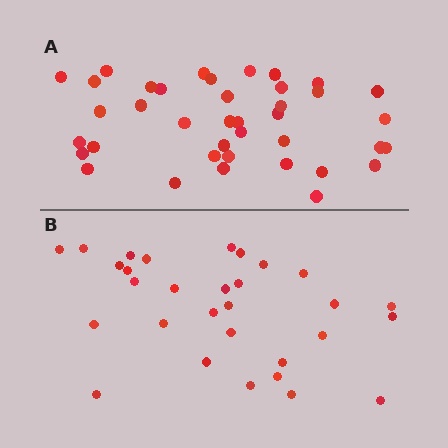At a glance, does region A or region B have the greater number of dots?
Region A (the top region) has more dots.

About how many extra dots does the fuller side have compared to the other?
Region A has roughly 8 or so more dots than region B.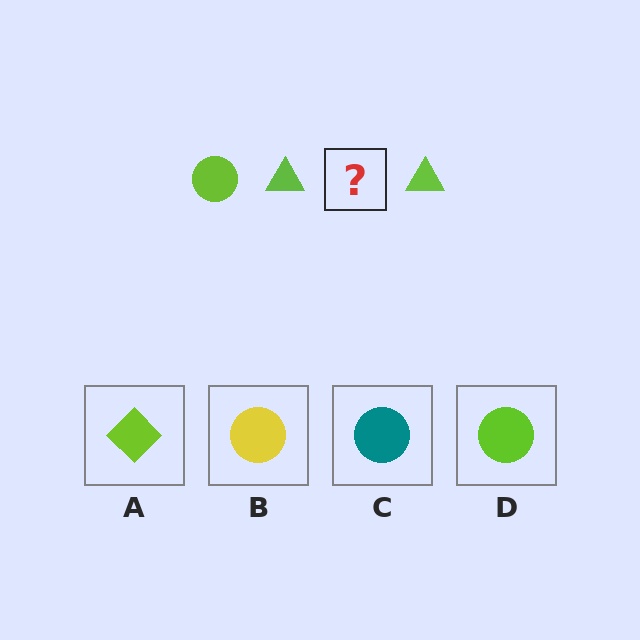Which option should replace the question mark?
Option D.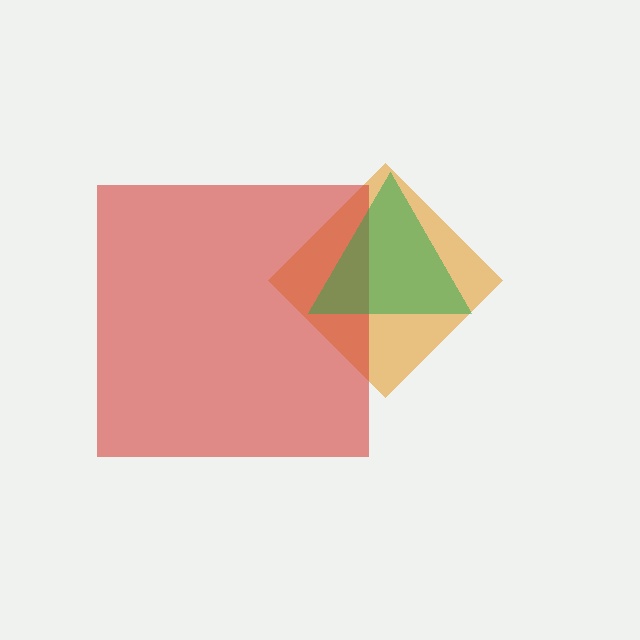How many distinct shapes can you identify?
There are 3 distinct shapes: an orange diamond, a red square, a green triangle.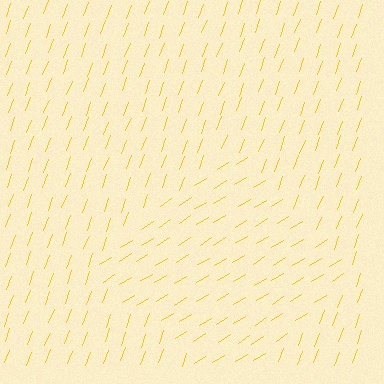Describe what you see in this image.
The image is filled with small yellow line segments. A diamond region in the image has lines oriented differently from the surrounding lines, creating a visible texture boundary.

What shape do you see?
I see a diamond.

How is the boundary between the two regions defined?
The boundary is defined purely by a change in line orientation (approximately 39 degrees difference). All lines are the same color and thickness.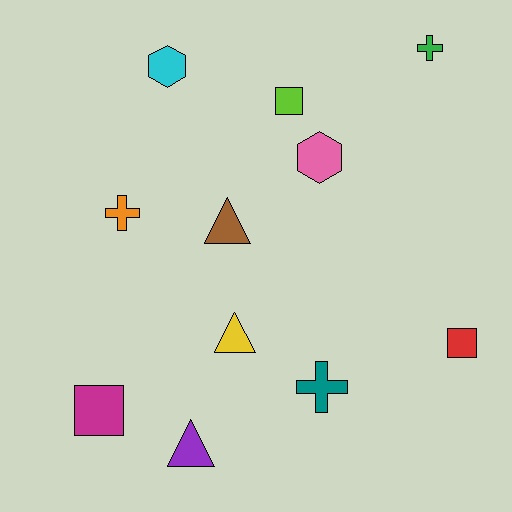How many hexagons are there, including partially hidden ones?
There are 2 hexagons.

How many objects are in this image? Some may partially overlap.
There are 11 objects.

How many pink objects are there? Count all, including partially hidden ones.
There is 1 pink object.